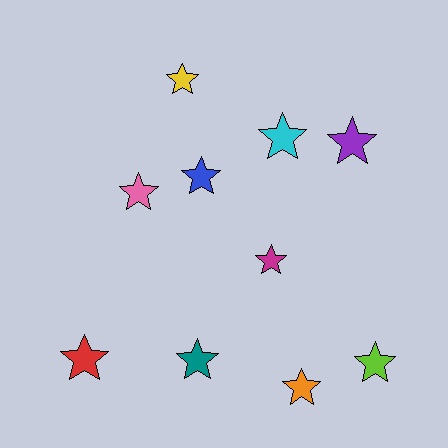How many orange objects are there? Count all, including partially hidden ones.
There is 1 orange object.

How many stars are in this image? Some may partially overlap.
There are 10 stars.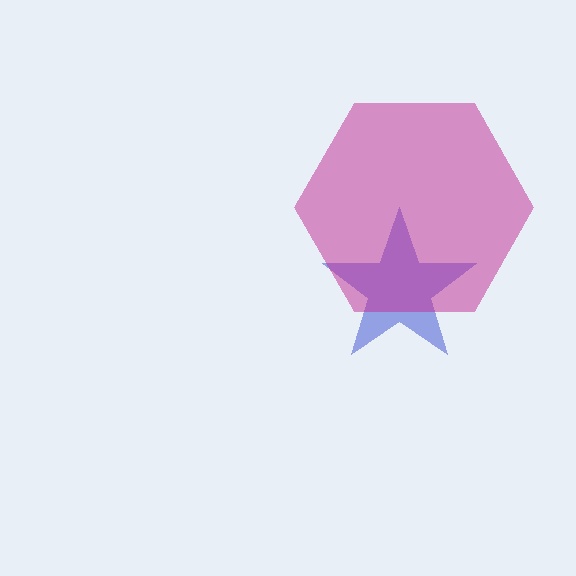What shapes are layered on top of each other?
The layered shapes are: a blue star, a magenta hexagon.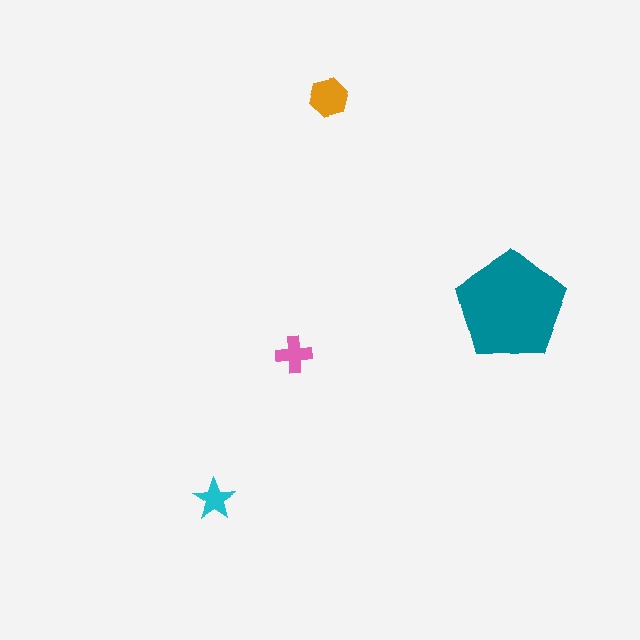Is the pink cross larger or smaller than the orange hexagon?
Smaller.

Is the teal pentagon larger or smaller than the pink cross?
Larger.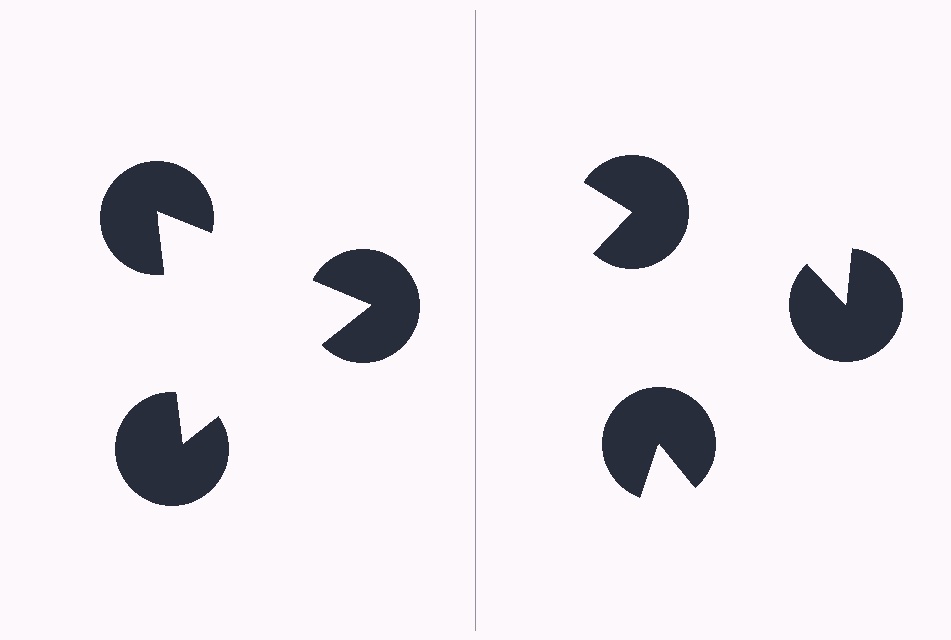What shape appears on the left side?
An illusory triangle.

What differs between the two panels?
The pac-man discs are positioned identically on both sides; only the wedge orientations differ. On the left they align to a triangle; on the right they are misaligned.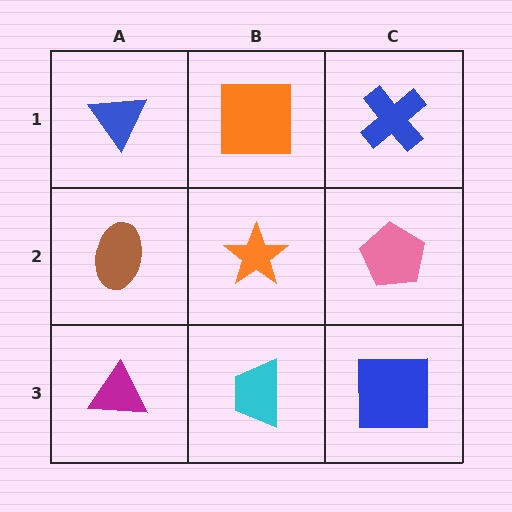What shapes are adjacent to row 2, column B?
An orange square (row 1, column B), a cyan trapezoid (row 3, column B), a brown ellipse (row 2, column A), a pink pentagon (row 2, column C).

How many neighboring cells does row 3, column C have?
2.